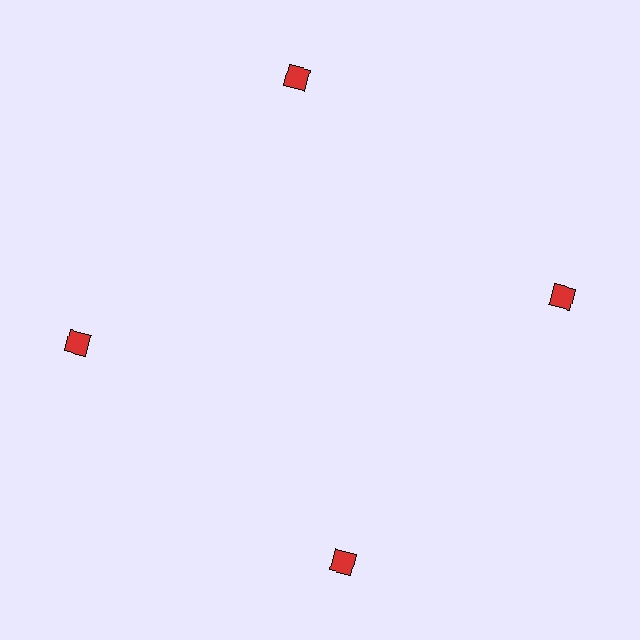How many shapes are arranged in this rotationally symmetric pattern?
There are 4 shapes, arranged in 4 groups of 1.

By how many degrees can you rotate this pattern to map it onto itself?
The pattern maps onto itself every 90 degrees of rotation.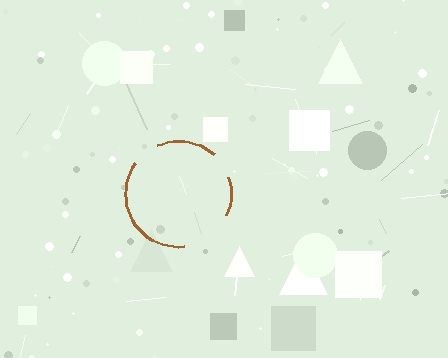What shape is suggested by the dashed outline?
The dashed outline suggests a circle.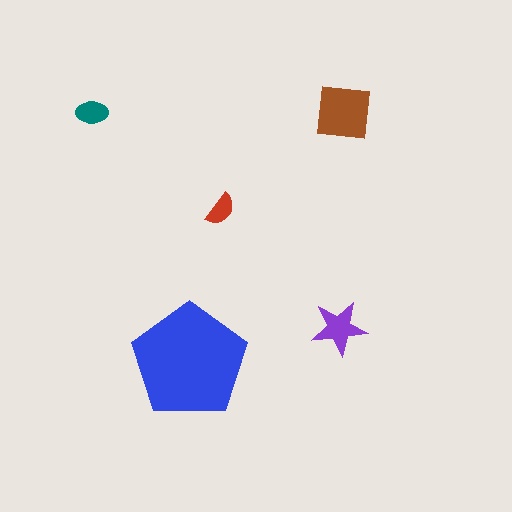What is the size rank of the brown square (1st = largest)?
2nd.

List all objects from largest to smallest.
The blue pentagon, the brown square, the purple star, the teal ellipse, the red semicircle.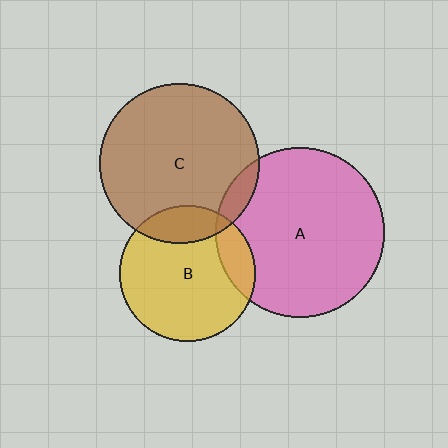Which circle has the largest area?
Circle A (pink).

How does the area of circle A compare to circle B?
Approximately 1.6 times.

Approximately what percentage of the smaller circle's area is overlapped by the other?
Approximately 10%.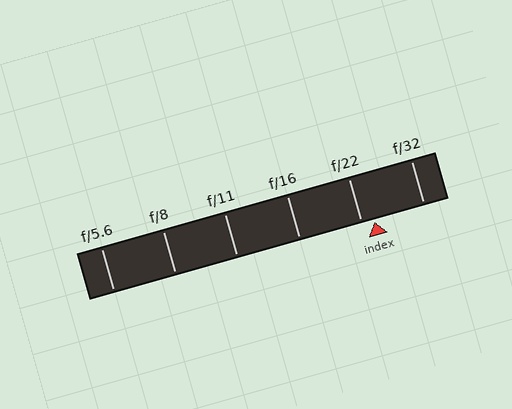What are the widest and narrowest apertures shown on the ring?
The widest aperture shown is f/5.6 and the narrowest is f/32.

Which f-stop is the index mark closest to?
The index mark is closest to f/22.